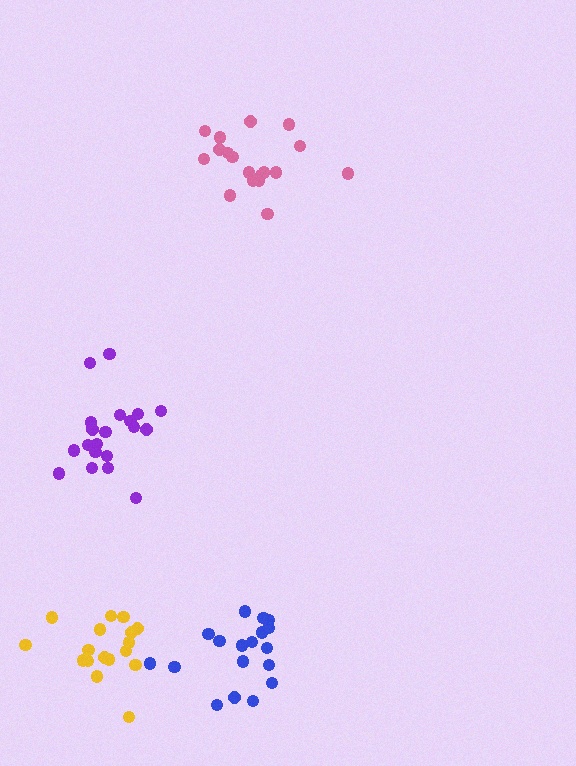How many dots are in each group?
Group 1: 18 dots, Group 2: 20 dots, Group 3: 18 dots, Group 4: 17 dots (73 total).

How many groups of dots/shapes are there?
There are 4 groups.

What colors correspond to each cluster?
The clusters are colored: blue, purple, pink, yellow.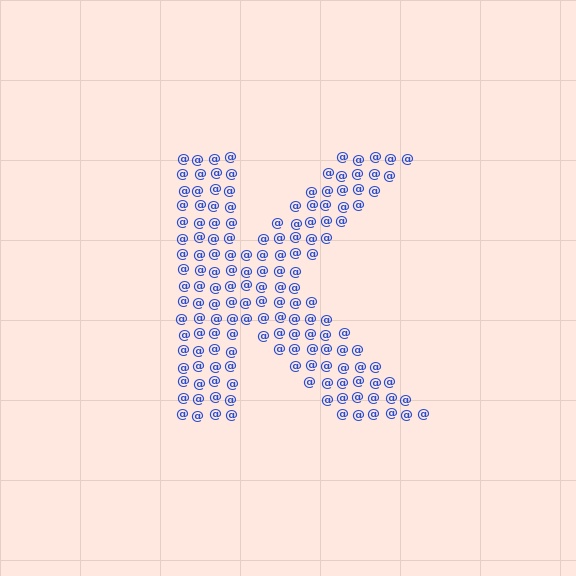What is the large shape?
The large shape is the letter K.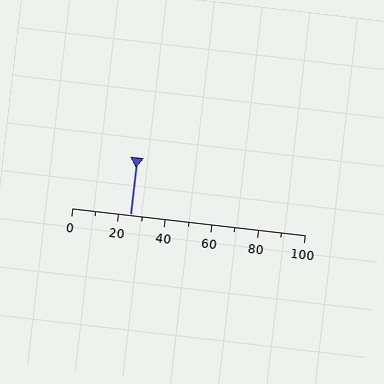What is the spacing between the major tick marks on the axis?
The major ticks are spaced 20 apart.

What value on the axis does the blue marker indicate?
The marker indicates approximately 25.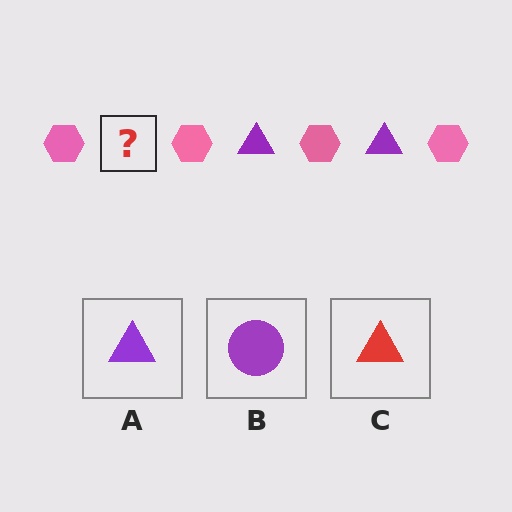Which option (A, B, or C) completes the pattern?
A.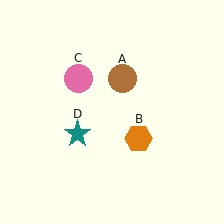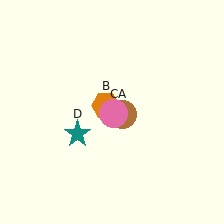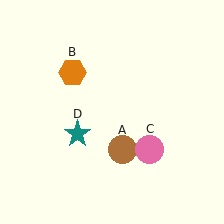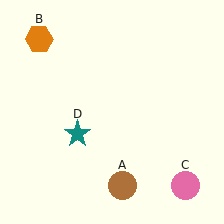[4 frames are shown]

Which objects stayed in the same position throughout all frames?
Teal star (object D) remained stationary.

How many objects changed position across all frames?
3 objects changed position: brown circle (object A), orange hexagon (object B), pink circle (object C).